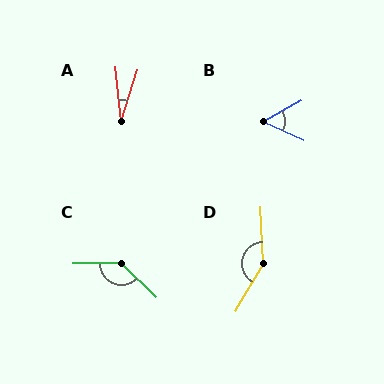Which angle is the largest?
D, at approximately 147 degrees.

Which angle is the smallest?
A, at approximately 24 degrees.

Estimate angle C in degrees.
Approximately 135 degrees.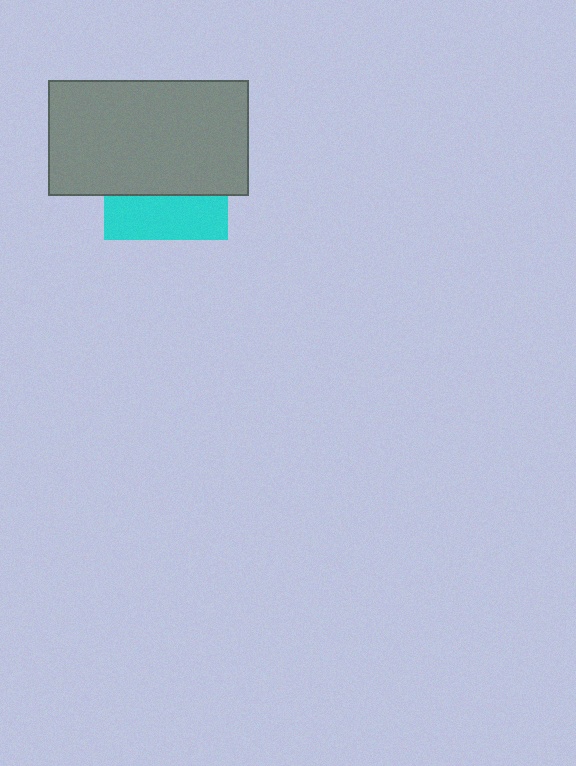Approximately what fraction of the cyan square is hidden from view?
Roughly 65% of the cyan square is hidden behind the gray rectangle.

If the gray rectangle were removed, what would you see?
You would see the complete cyan square.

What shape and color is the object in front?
The object in front is a gray rectangle.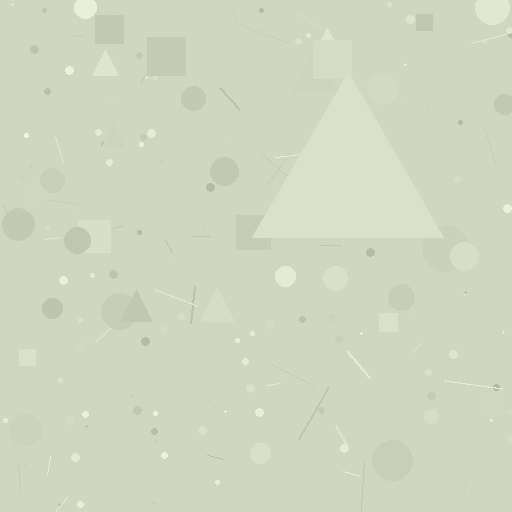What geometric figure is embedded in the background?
A triangle is embedded in the background.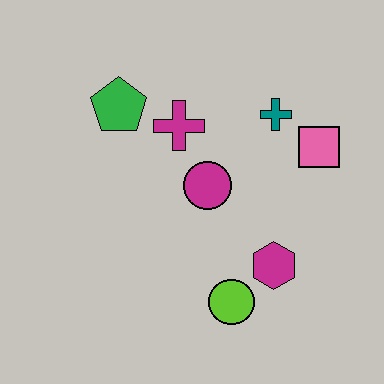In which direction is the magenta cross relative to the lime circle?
The magenta cross is above the lime circle.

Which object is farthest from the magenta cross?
The lime circle is farthest from the magenta cross.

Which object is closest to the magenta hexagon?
The lime circle is closest to the magenta hexagon.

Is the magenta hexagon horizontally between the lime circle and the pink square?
Yes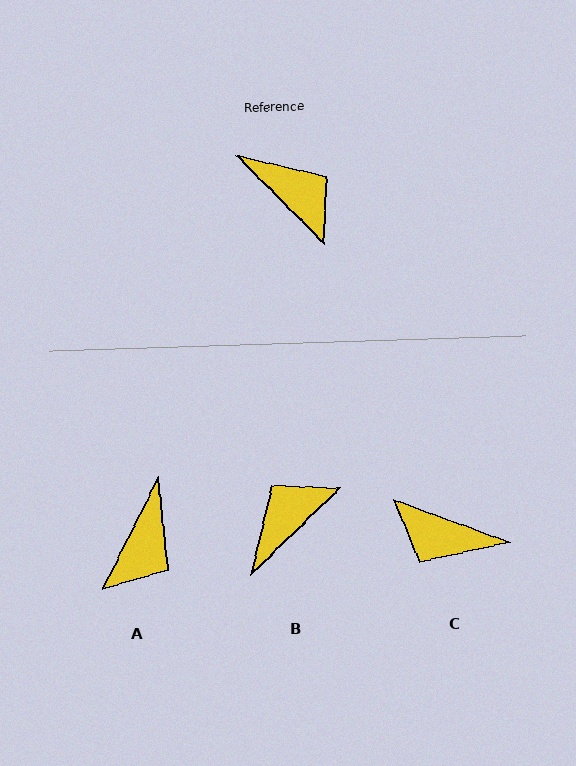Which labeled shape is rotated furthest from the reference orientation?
C, about 155 degrees away.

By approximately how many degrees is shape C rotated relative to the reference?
Approximately 155 degrees clockwise.